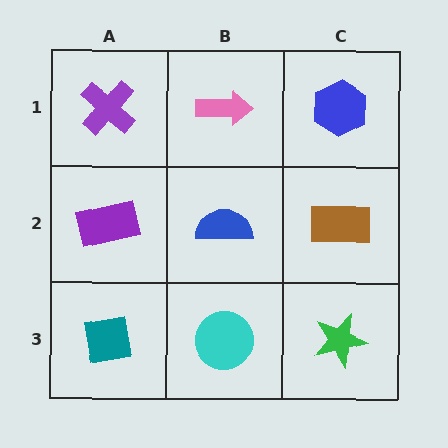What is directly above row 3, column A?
A purple rectangle.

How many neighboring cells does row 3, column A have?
2.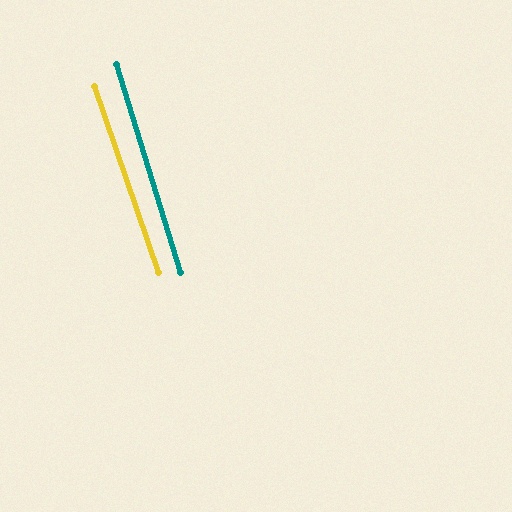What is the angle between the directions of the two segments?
Approximately 2 degrees.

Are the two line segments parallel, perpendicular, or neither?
Parallel — their directions differ by only 1.9°.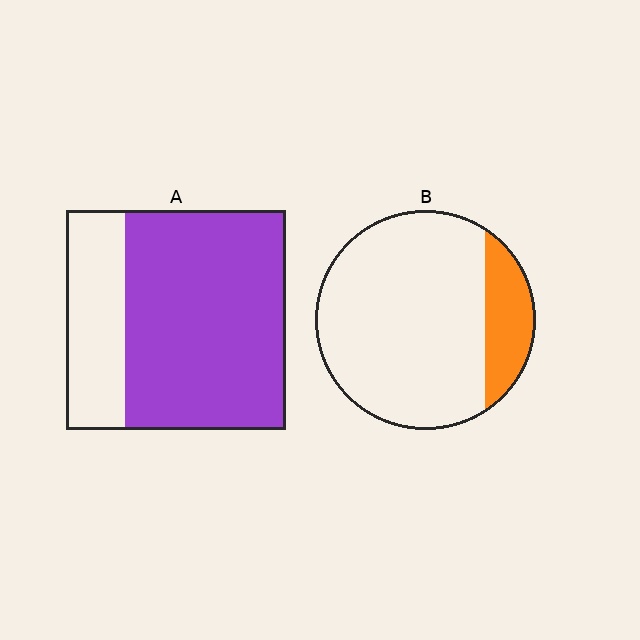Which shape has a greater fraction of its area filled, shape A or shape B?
Shape A.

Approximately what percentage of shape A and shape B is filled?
A is approximately 75% and B is approximately 15%.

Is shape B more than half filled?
No.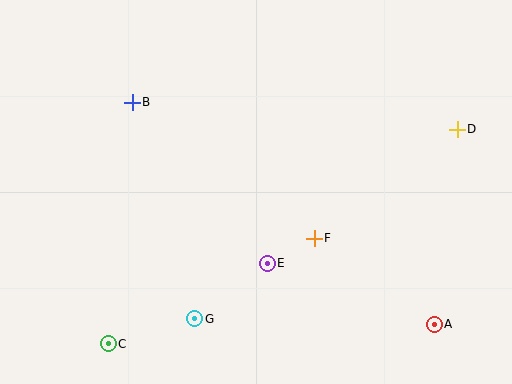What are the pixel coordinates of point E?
Point E is at (267, 263).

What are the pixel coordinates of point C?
Point C is at (108, 344).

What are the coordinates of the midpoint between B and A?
The midpoint between B and A is at (283, 213).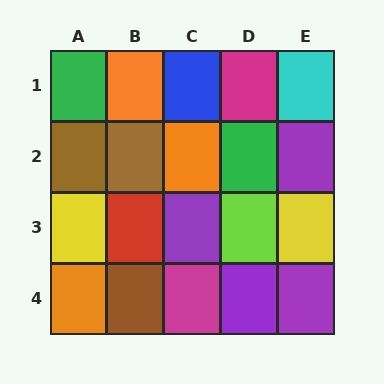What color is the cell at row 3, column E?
Yellow.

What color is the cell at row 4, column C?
Magenta.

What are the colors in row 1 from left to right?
Green, orange, blue, magenta, cyan.